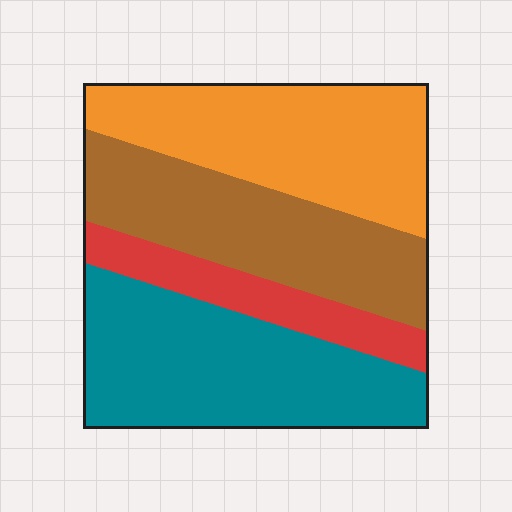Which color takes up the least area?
Red, at roughly 10%.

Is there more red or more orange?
Orange.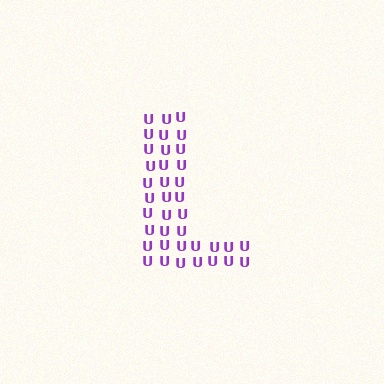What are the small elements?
The small elements are letter U's.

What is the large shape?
The large shape is the letter L.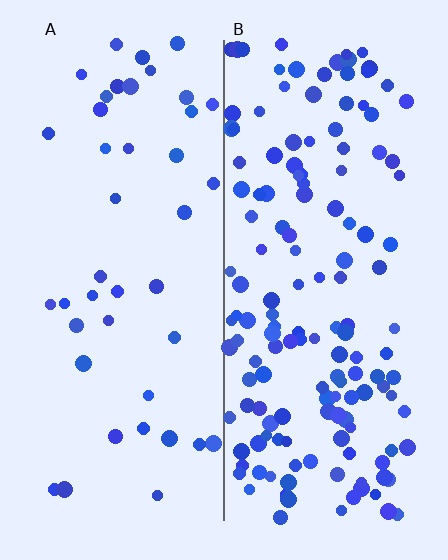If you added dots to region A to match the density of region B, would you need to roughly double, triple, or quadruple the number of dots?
Approximately quadruple.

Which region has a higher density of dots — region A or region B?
B (the right).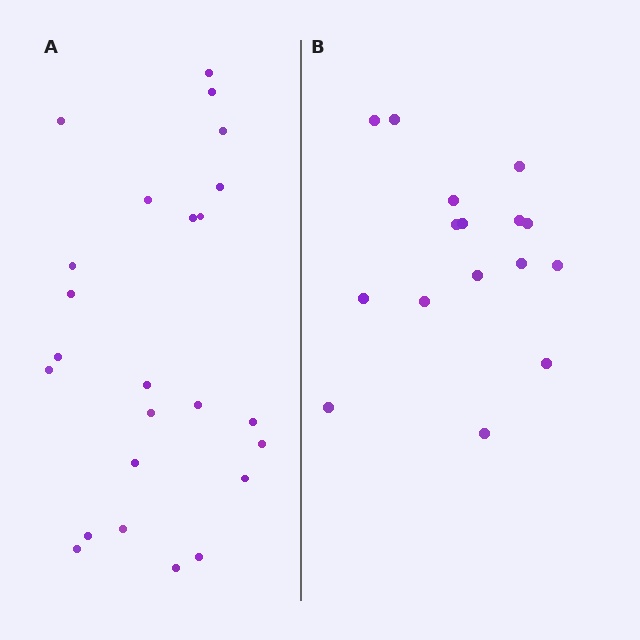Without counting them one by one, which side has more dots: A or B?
Region A (the left region) has more dots.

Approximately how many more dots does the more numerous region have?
Region A has roughly 8 or so more dots than region B.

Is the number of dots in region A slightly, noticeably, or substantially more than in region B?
Region A has substantially more. The ratio is roughly 1.5 to 1.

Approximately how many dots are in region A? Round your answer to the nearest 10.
About 20 dots. (The exact count is 24, which rounds to 20.)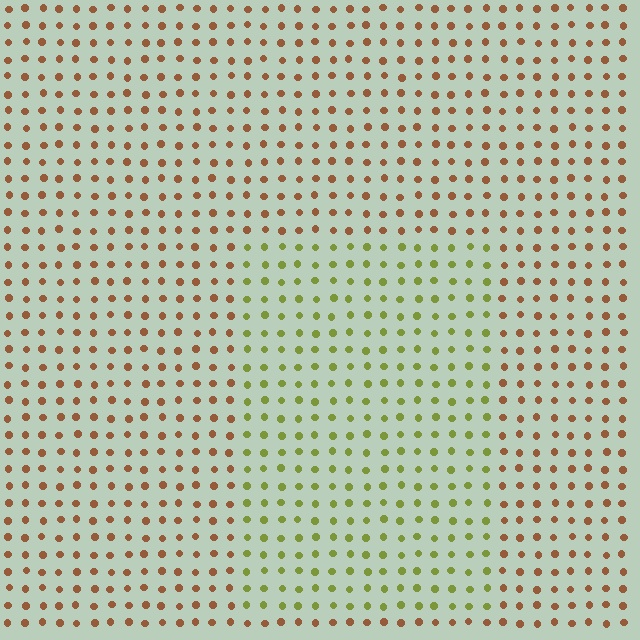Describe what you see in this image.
The image is filled with small brown elements in a uniform arrangement. A rectangle-shaped region is visible where the elements are tinted to a slightly different hue, forming a subtle color boundary.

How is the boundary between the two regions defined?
The boundary is defined purely by a slight shift in hue (about 56 degrees). Spacing, size, and orientation are identical on both sides.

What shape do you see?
I see a rectangle.